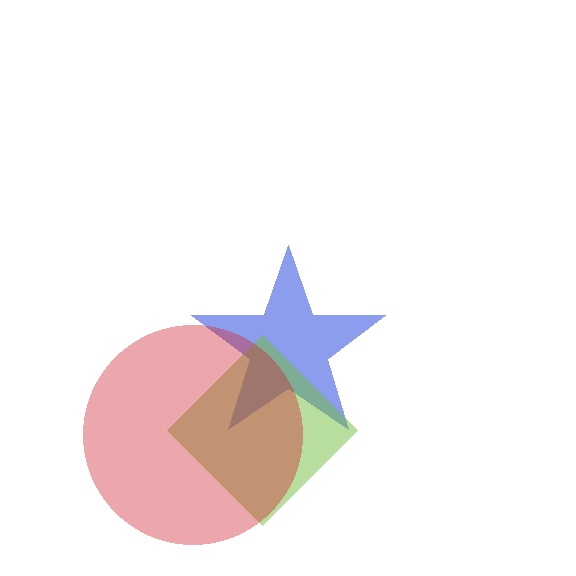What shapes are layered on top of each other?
The layered shapes are: a blue star, a lime diamond, a red circle.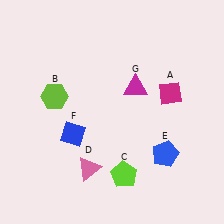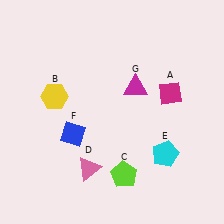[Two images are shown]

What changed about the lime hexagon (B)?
In Image 1, B is lime. In Image 2, it changed to yellow.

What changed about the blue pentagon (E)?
In Image 1, E is blue. In Image 2, it changed to cyan.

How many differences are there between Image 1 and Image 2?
There are 2 differences between the two images.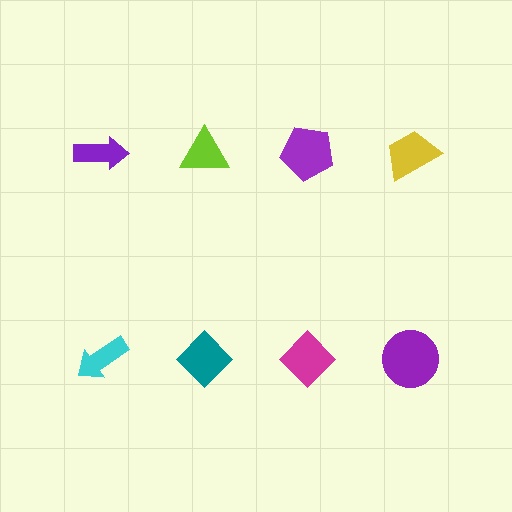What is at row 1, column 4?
A yellow trapezoid.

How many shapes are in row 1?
4 shapes.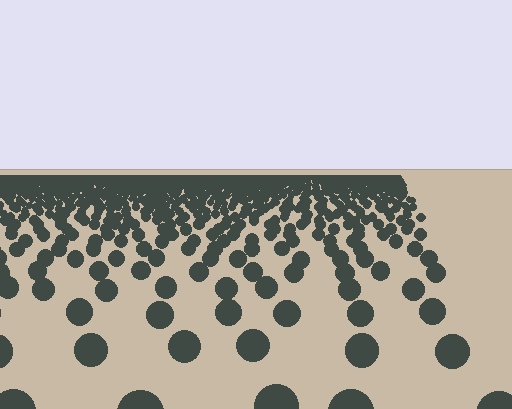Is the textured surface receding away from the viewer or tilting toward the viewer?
The surface is receding away from the viewer. Texture elements get smaller and denser toward the top.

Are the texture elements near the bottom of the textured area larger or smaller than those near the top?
Larger. Near the bottom, elements are closer to the viewer and appear at a bigger on-screen size.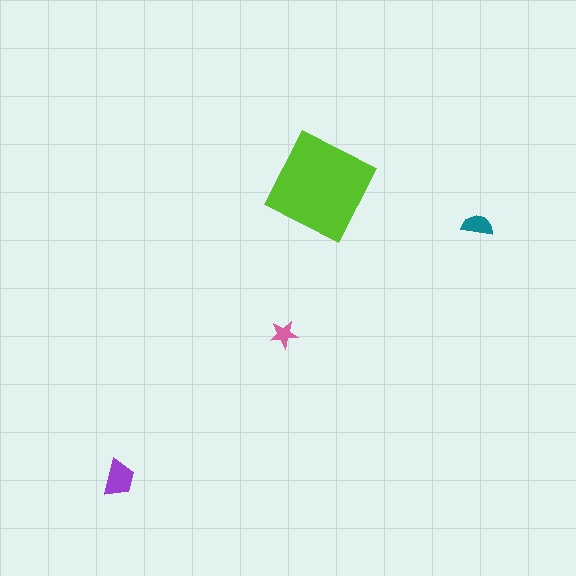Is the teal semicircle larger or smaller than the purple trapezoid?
Smaller.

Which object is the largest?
The lime diamond.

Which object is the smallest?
The pink star.